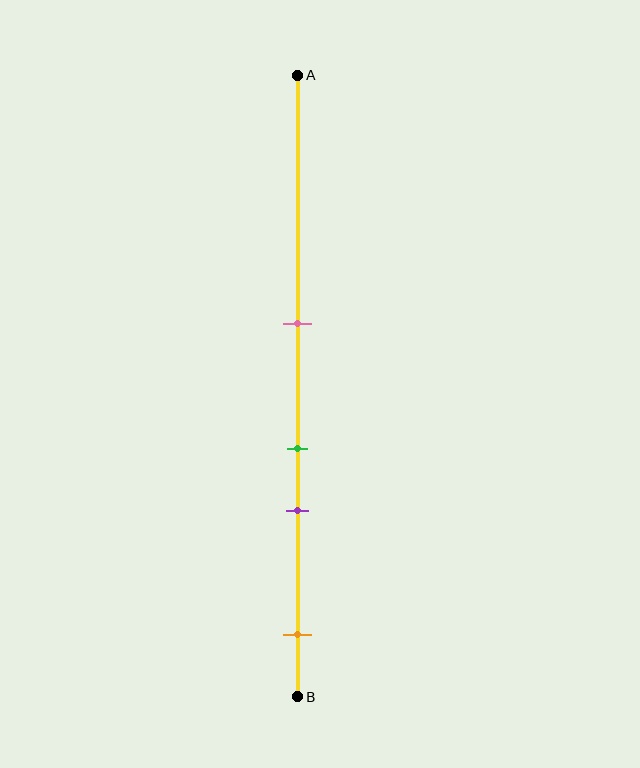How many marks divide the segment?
There are 4 marks dividing the segment.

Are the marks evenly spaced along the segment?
No, the marks are not evenly spaced.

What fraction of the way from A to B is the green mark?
The green mark is approximately 60% (0.6) of the way from A to B.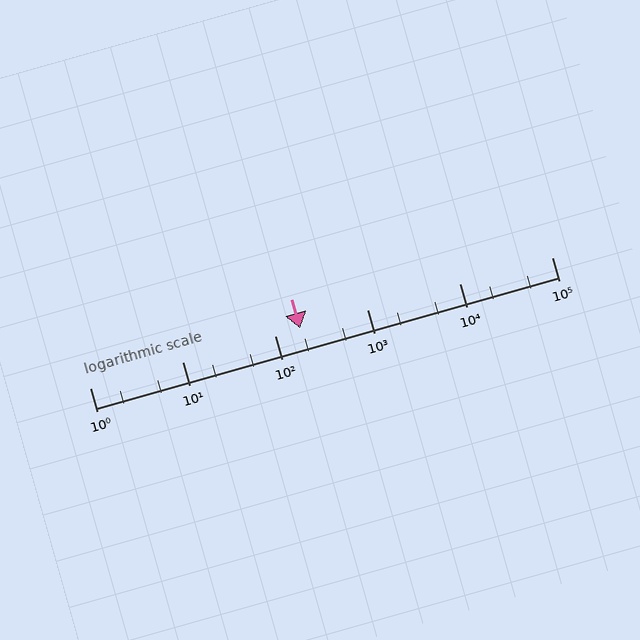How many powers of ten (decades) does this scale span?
The scale spans 5 decades, from 1 to 100000.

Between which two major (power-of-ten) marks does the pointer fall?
The pointer is between 100 and 1000.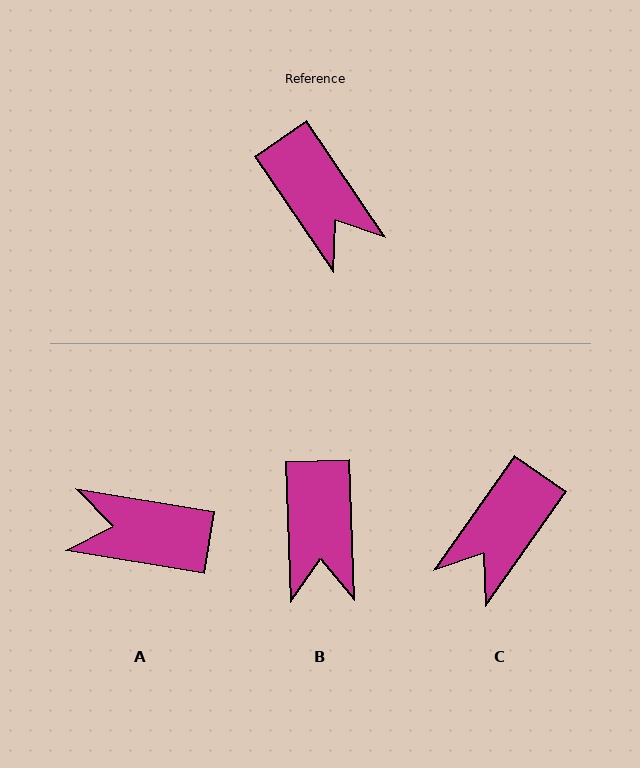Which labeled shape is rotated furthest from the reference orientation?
A, about 133 degrees away.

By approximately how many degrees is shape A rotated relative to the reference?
Approximately 133 degrees clockwise.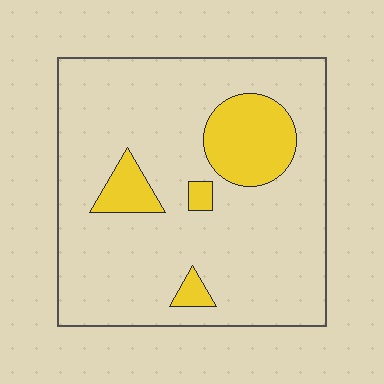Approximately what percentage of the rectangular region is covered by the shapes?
Approximately 15%.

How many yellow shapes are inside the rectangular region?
4.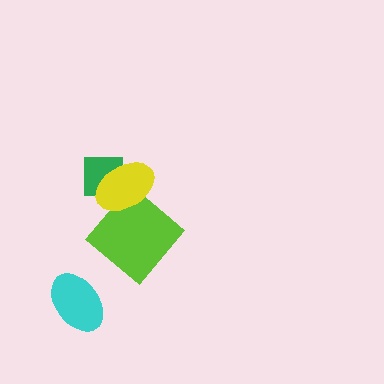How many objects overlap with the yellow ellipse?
2 objects overlap with the yellow ellipse.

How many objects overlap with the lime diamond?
1 object overlaps with the lime diamond.